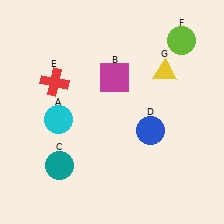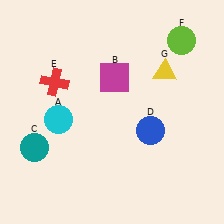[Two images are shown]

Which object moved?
The teal circle (C) moved left.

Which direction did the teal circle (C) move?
The teal circle (C) moved left.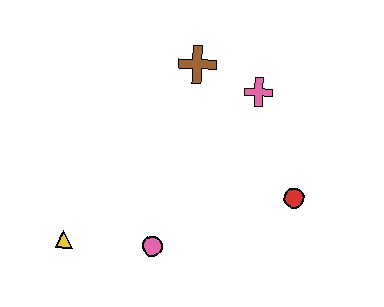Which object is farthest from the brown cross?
The yellow triangle is farthest from the brown cross.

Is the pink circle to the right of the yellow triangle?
Yes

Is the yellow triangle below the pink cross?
Yes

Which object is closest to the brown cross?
The pink cross is closest to the brown cross.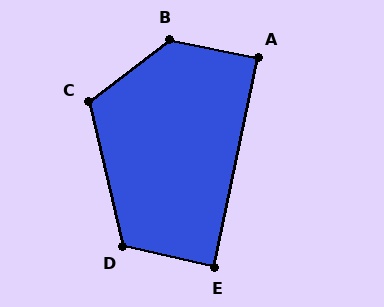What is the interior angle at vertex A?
Approximately 90 degrees (approximately right).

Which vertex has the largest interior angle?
B, at approximately 131 degrees.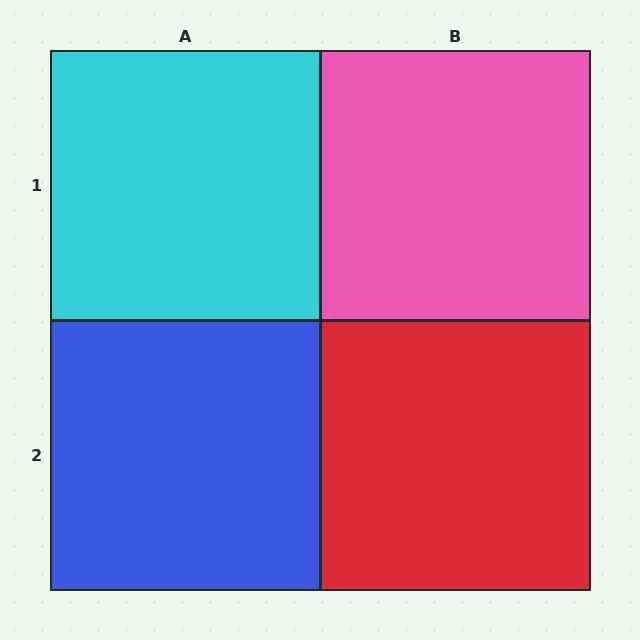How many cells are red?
1 cell is red.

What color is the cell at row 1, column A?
Cyan.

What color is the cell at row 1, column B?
Pink.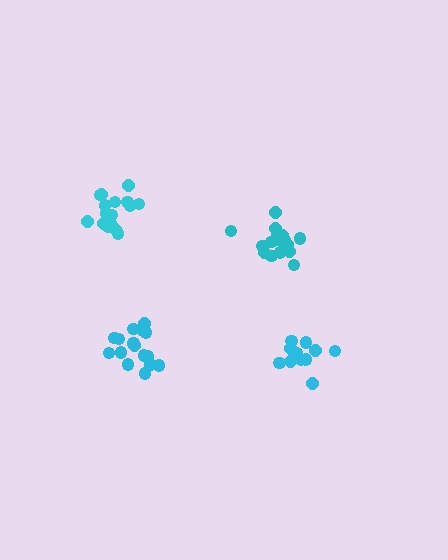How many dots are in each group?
Group 1: 12 dots, Group 2: 17 dots, Group 3: 16 dots, Group 4: 17 dots (62 total).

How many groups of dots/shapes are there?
There are 4 groups.